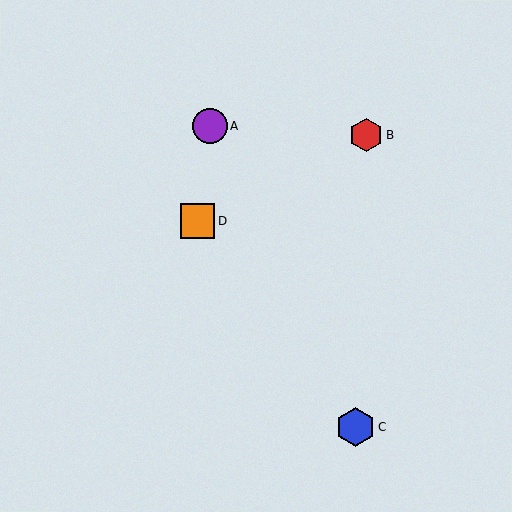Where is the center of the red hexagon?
The center of the red hexagon is at (366, 135).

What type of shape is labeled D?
Shape D is an orange square.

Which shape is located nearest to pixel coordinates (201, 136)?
The purple circle (labeled A) at (210, 126) is nearest to that location.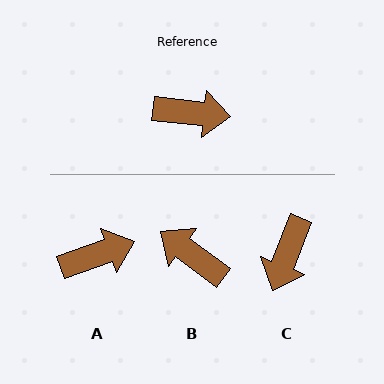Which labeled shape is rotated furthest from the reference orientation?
B, about 149 degrees away.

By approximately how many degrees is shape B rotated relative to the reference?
Approximately 149 degrees counter-clockwise.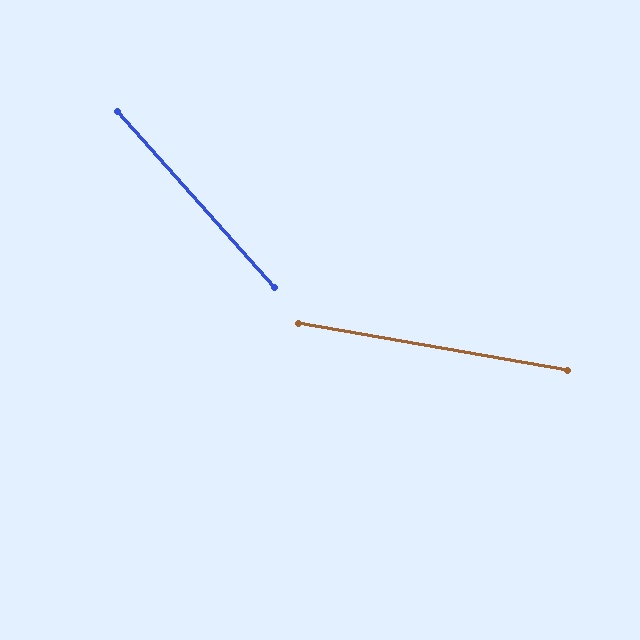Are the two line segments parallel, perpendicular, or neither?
Neither parallel nor perpendicular — they differ by about 38°.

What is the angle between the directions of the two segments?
Approximately 38 degrees.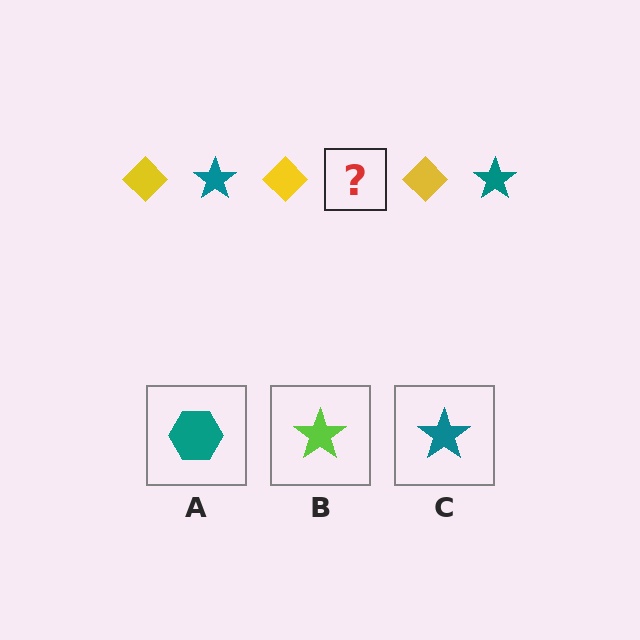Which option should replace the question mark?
Option C.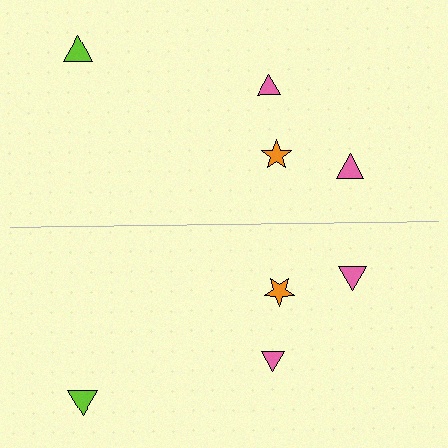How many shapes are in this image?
There are 8 shapes in this image.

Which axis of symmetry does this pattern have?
The pattern has a horizontal axis of symmetry running through the center of the image.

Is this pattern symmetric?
Yes, this pattern has bilateral (reflection) symmetry.